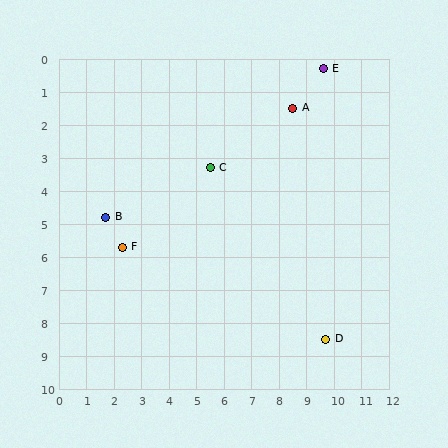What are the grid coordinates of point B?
Point B is at approximately (1.7, 4.8).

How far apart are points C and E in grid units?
Points C and E are about 5.1 grid units apart.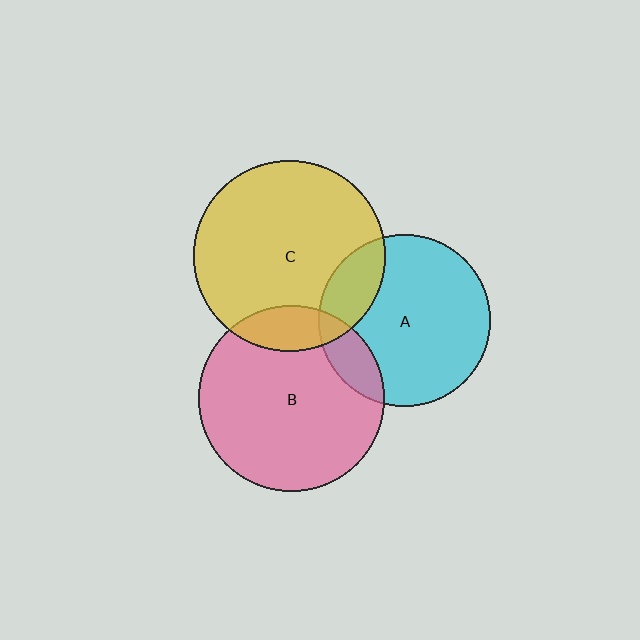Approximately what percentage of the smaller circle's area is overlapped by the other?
Approximately 15%.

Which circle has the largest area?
Circle C (yellow).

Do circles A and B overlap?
Yes.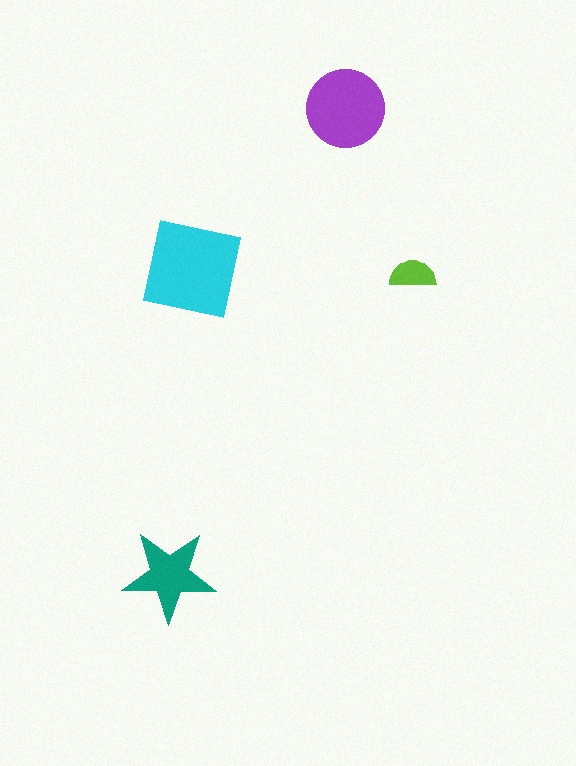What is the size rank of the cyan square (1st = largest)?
1st.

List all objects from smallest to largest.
The lime semicircle, the teal star, the purple circle, the cyan square.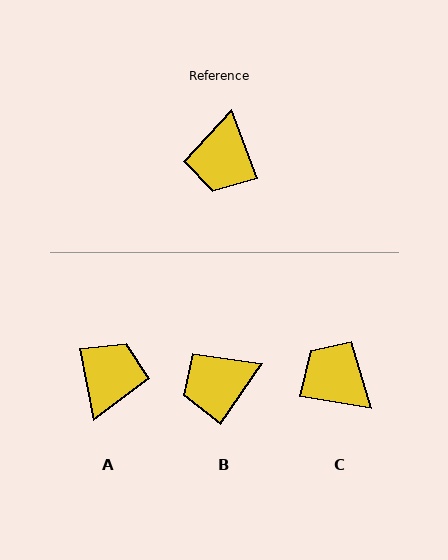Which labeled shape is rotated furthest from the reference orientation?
A, about 169 degrees away.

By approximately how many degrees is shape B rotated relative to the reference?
Approximately 55 degrees clockwise.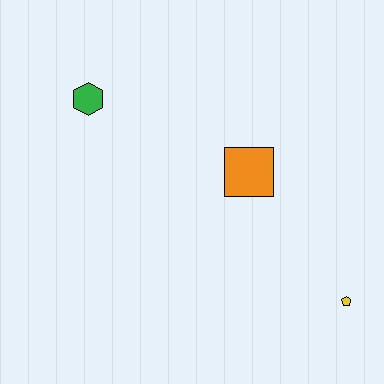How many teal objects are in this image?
There are no teal objects.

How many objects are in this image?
There are 3 objects.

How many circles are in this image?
There are no circles.